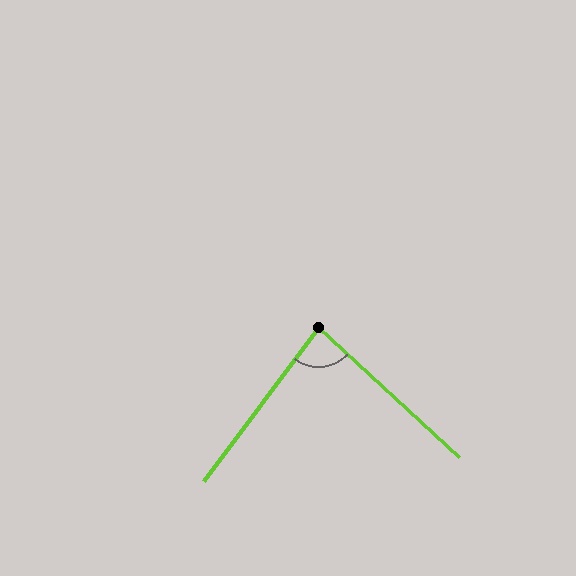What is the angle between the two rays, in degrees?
Approximately 84 degrees.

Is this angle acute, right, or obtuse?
It is acute.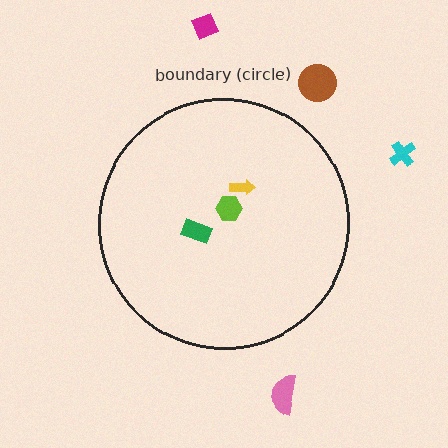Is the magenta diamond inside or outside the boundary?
Outside.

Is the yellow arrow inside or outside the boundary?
Inside.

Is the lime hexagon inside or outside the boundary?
Inside.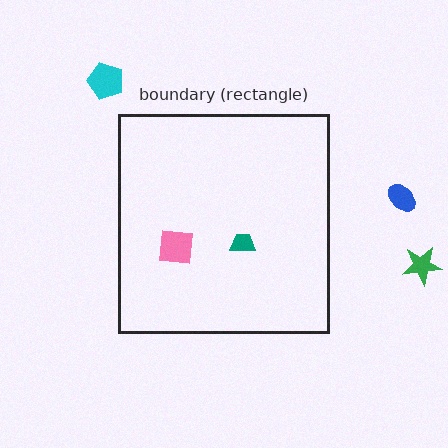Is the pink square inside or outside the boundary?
Inside.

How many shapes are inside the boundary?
2 inside, 3 outside.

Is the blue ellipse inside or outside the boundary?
Outside.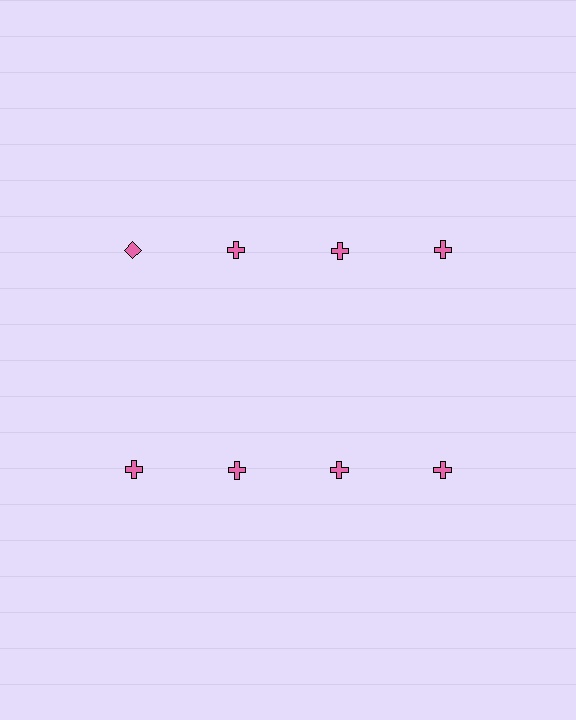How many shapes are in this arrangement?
There are 8 shapes arranged in a grid pattern.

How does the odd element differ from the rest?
It has a different shape: diamond instead of cross.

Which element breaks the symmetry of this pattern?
The pink diamond in the top row, leftmost column breaks the symmetry. All other shapes are pink crosses.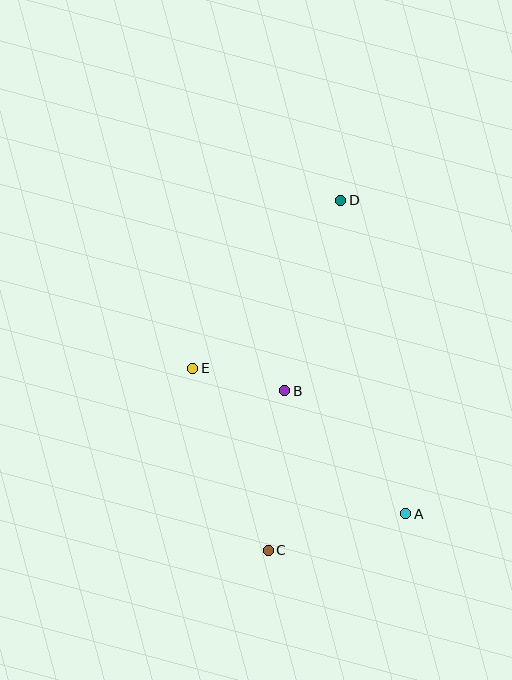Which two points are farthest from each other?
Points C and D are farthest from each other.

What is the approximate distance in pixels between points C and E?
The distance between C and E is approximately 197 pixels.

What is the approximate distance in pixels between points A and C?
The distance between A and C is approximately 142 pixels.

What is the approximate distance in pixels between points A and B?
The distance between A and B is approximately 173 pixels.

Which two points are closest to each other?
Points B and E are closest to each other.